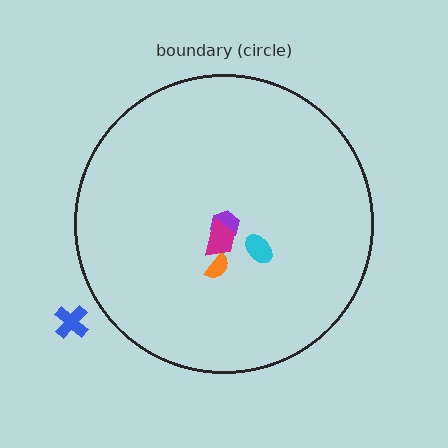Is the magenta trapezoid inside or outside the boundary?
Inside.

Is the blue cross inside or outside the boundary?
Outside.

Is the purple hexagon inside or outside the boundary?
Inside.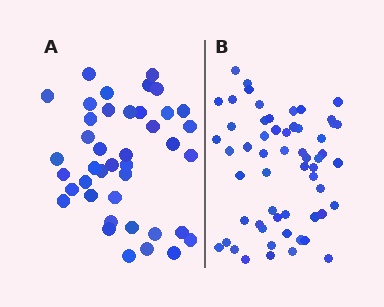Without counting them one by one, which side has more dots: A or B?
Region B (the right region) has more dots.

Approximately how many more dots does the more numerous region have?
Region B has approximately 15 more dots than region A.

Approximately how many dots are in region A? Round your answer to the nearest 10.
About 40 dots. (The exact count is 41, which rounds to 40.)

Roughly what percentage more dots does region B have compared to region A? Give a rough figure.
About 40% more.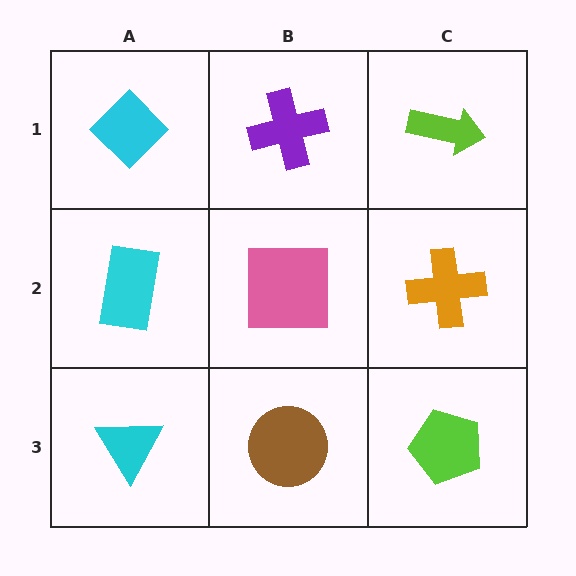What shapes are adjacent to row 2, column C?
A lime arrow (row 1, column C), a lime pentagon (row 3, column C), a pink square (row 2, column B).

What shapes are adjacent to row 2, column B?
A purple cross (row 1, column B), a brown circle (row 3, column B), a cyan rectangle (row 2, column A), an orange cross (row 2, column C).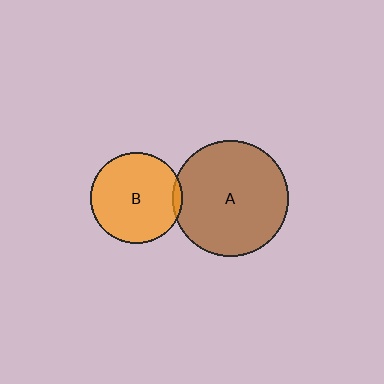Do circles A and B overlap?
Yes.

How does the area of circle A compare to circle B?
Approximately 1.6 times.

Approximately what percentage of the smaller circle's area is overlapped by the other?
Approximately 5%.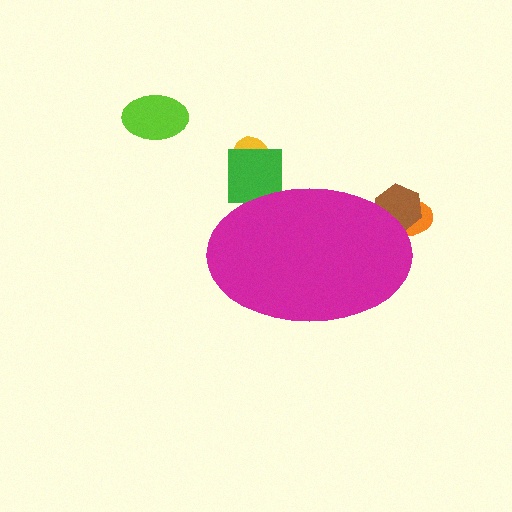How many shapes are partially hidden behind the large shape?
4 shapes are partially hidden.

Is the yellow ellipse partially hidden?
Yes, the yellow ellipse is partially hidden behind the magenta ellipse.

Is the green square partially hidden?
Yes, the green square is partially hidden behind the magenta ellipse.